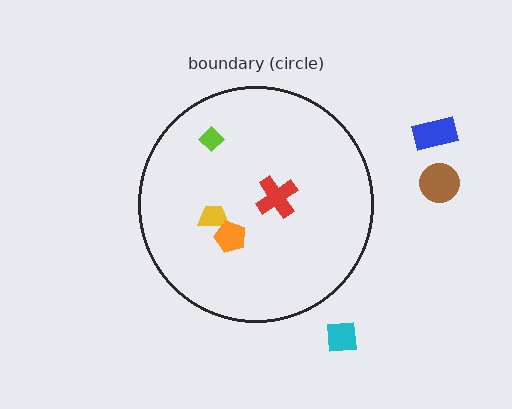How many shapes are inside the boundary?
4 inside, 3 outside.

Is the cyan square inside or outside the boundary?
Outside.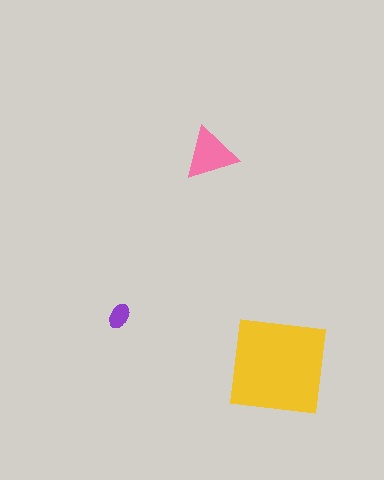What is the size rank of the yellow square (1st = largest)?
1st.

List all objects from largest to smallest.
The yellow square, the pink triangle, the purple ellipse.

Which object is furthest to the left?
The purple ellipse is leftmost.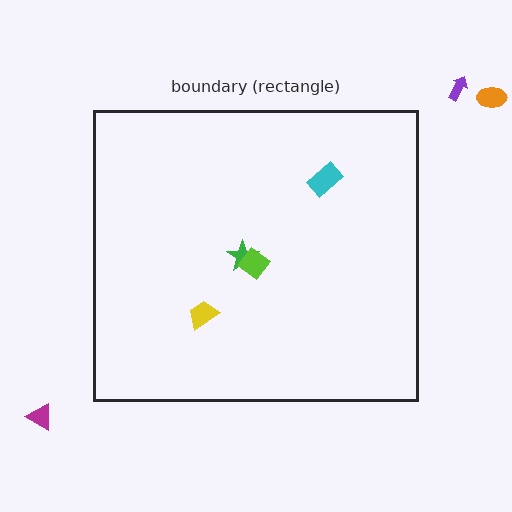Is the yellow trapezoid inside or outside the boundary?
Inside.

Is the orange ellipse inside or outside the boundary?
Outside.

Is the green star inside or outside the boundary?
Inside.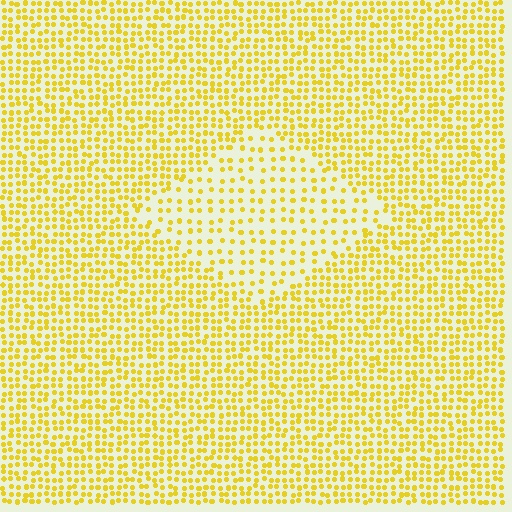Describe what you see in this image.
The image contains small yellow elements arranged at two different densities. A diamond-shaped region is visible where the elements are less densely packed than the surrounding area.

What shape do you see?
I see a diamond.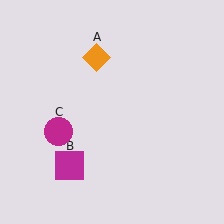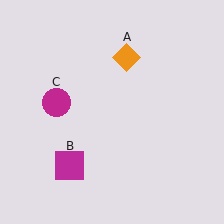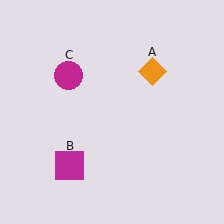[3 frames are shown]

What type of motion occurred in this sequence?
The orange diamond (object A), magenta circle (object C) rotated clockwise around the center of the scene.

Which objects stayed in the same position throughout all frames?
Magenta square (object B) remained stationary.